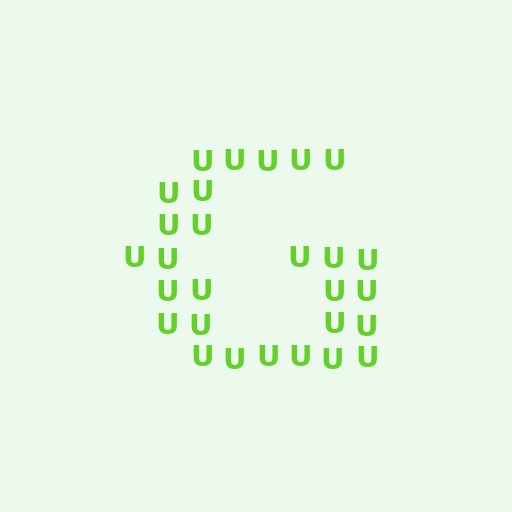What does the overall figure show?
The overall figure shows the letter G.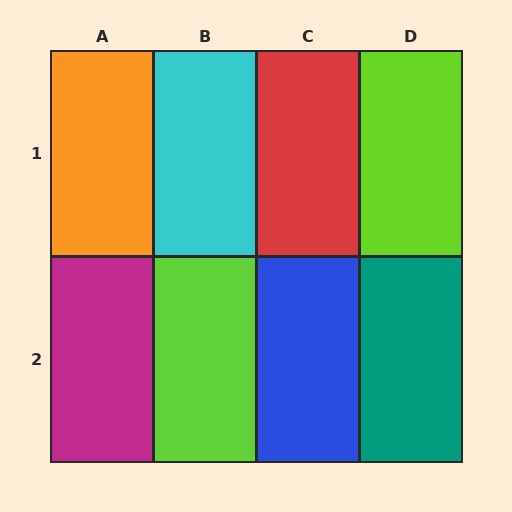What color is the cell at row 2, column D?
Teal.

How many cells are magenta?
1 cell is magenta.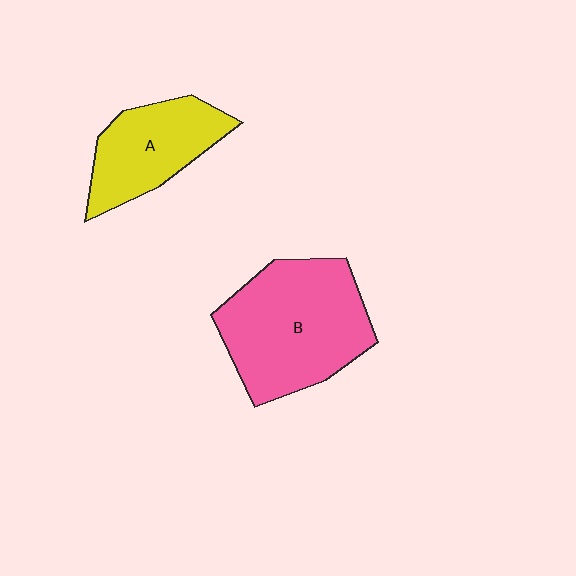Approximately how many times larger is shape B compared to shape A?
Approximately 1.6 times.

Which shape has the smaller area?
Shape A (yellow).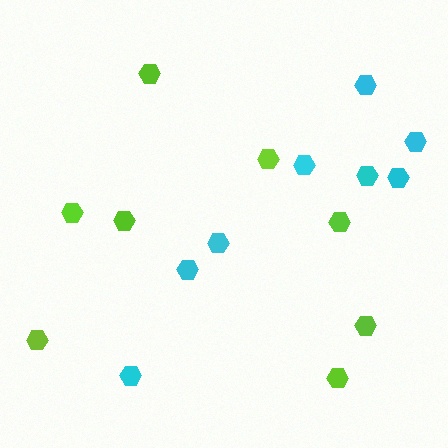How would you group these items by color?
There are 2 groups: one group of lime hexagons (8) and one group of cyan hexagons (8).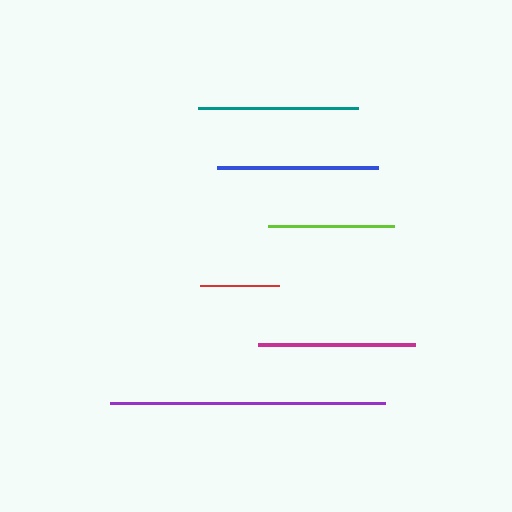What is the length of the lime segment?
The lime segment is approximately 126 pixels long.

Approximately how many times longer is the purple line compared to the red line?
The purple line is approximately 3.5 times the length of the red line.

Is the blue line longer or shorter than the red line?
The blue line is longer than the red line.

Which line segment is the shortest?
The red line is the shortest at approximately 80 pixels.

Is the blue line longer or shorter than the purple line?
The purple line is longer than the blue line.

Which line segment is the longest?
The purple line is the longest at approximately 275 pixels.